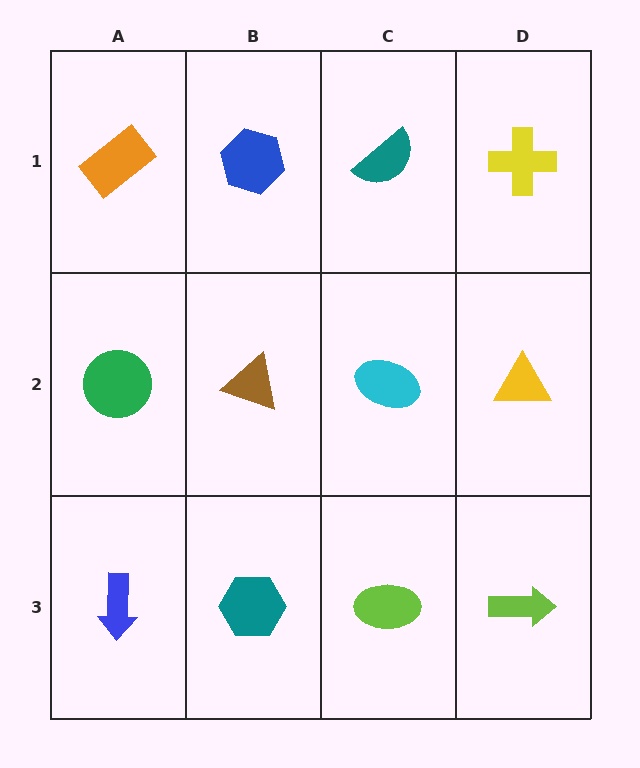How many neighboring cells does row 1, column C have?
3.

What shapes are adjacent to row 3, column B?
A brown triangle (row 2, column B), a blue arrow (row 3, column A), a lime ellipse (row 3, column C).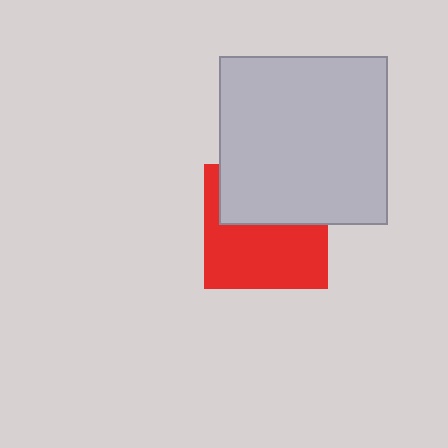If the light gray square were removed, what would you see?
You would see the complete red square.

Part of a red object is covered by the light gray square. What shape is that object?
It is a square.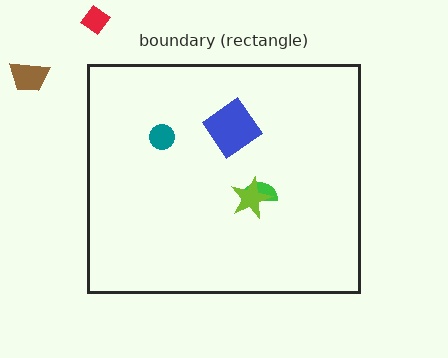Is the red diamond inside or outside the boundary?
Outside.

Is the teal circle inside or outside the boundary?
Inside.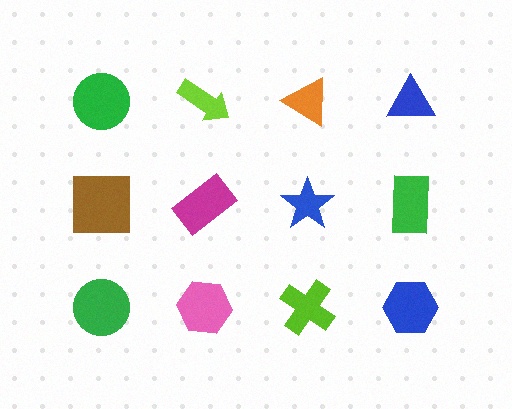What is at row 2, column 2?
A magenta rectangle.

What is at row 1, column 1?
A green circle.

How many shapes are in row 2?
4 shapes.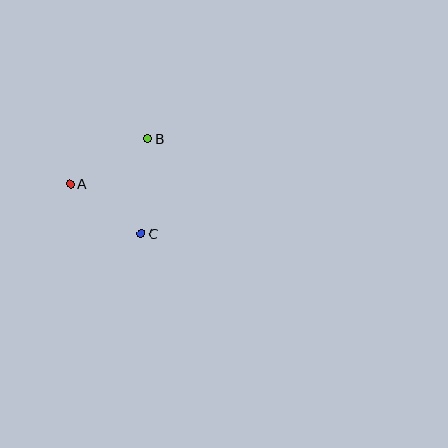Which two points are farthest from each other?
Points B and C are farthest from each other.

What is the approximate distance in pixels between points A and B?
The distance between A and B is approximately 90 pixels.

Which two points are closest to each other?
Points A and C are closest to each other.